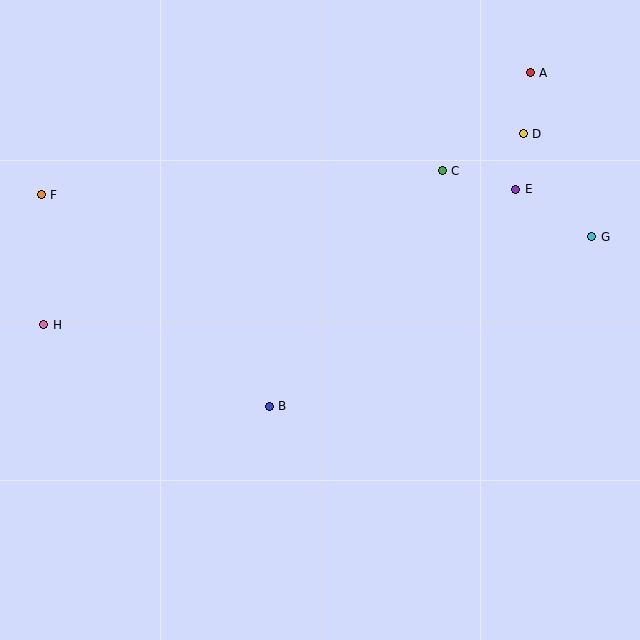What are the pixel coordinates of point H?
Point H is at (44, 325).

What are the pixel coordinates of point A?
Point A is at (530, 73).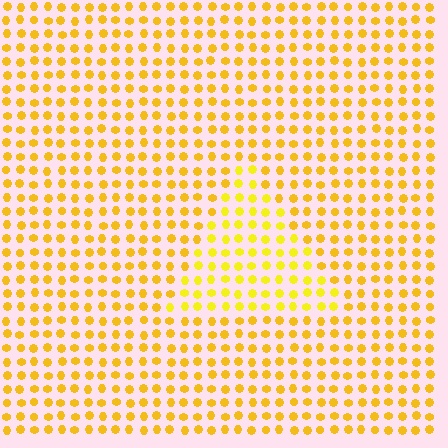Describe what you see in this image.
The image is filled with small yellow elements in a uniform arrangement. A triangle-shaped region is visible where the elements are tinted to a slightly different hue, forming a subtle color boundary.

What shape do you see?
I see a triangle.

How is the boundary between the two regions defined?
The boundary is defined purely by a slight shift in hue (about 15 degrees). Spacing, size, and orientation are identical on both sides.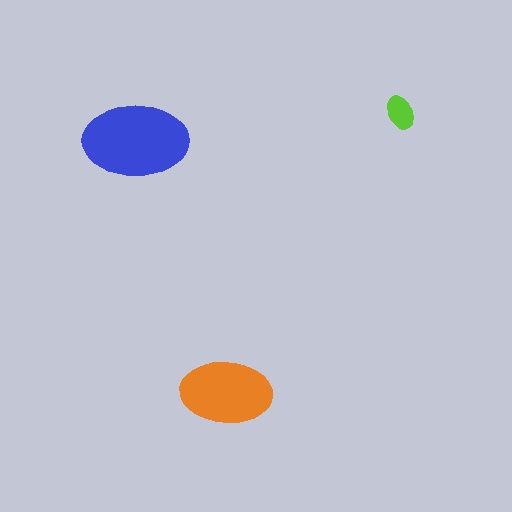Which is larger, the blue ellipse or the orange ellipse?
The blue one.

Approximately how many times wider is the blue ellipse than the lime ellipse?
About 3 times wider.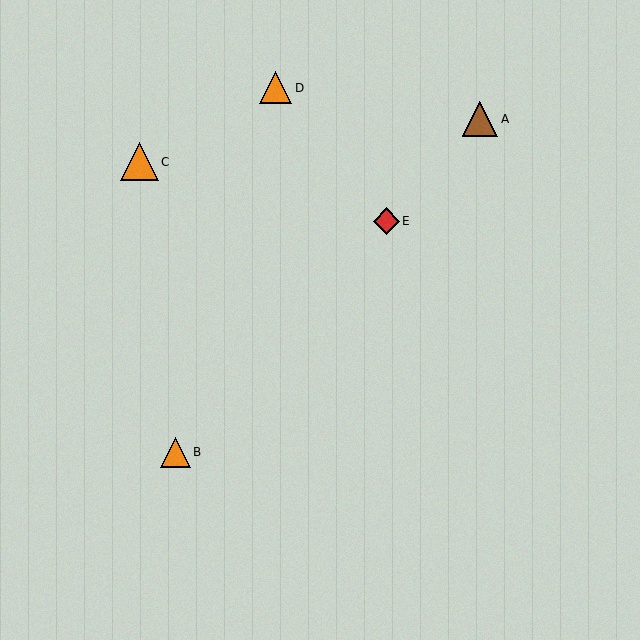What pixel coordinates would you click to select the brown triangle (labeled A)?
Click at (480, 119) to select the brown triangle A.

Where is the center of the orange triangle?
The center of the orange triangle is at (175, 452).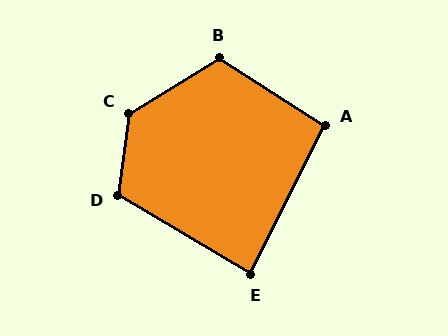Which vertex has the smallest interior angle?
E, at approximately 86 degrees.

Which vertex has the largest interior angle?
C, at approximately 129 degrees.